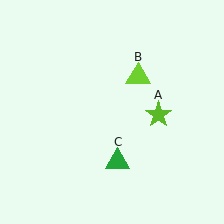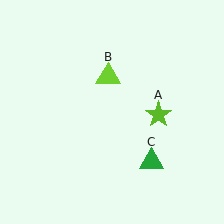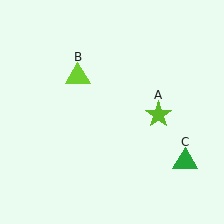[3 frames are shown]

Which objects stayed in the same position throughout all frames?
Lime star (object A) remained stationary.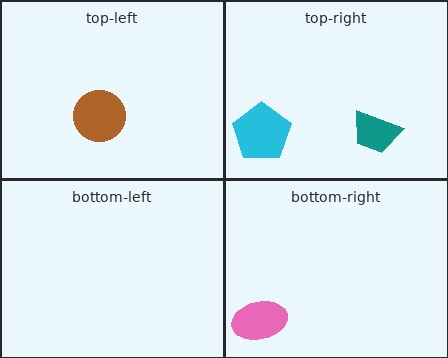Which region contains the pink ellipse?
The bottom-right region.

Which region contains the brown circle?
The top-left region.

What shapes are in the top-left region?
The brown circle.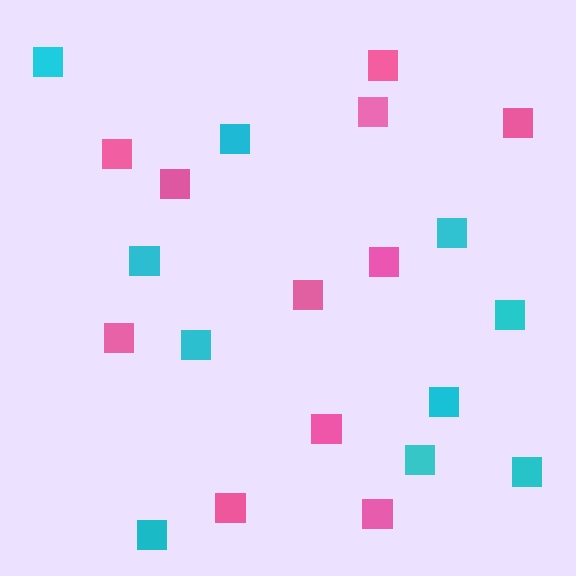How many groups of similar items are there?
There are 2 groups: one group of pink squares (11) and one group of cyan squares (10).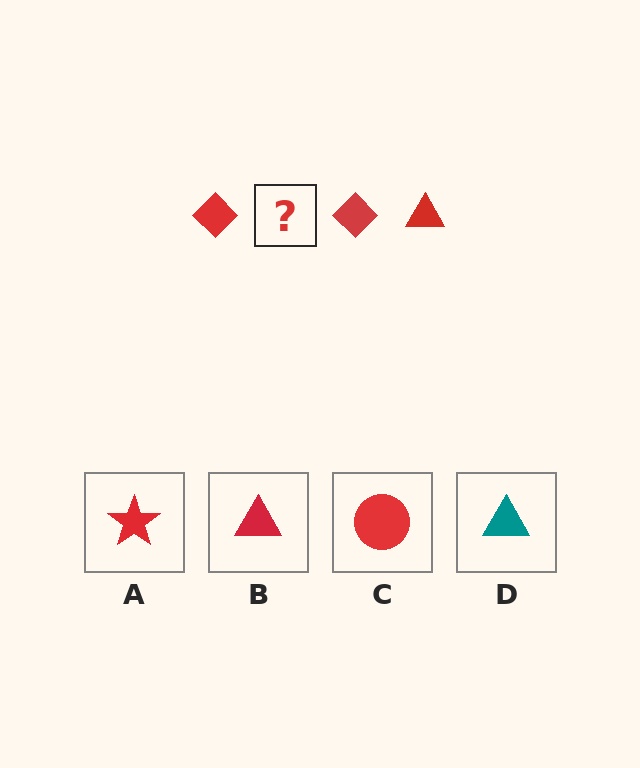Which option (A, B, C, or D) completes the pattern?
B.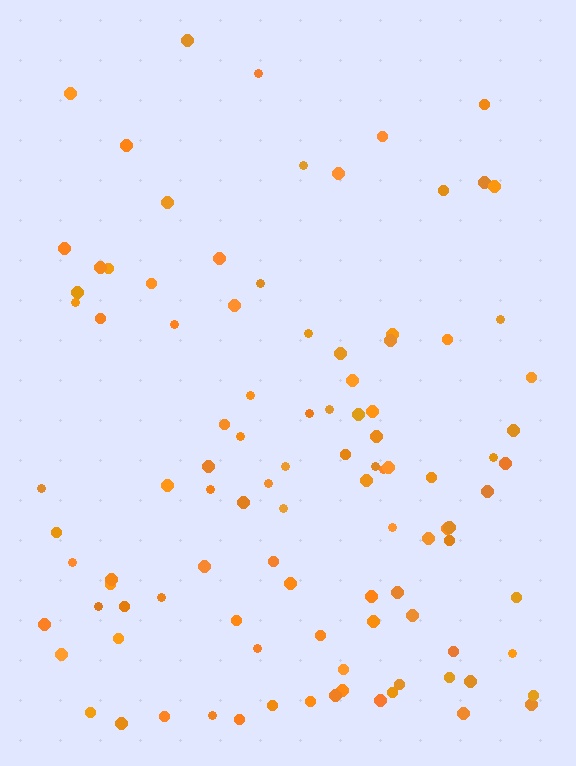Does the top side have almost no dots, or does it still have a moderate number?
Still a moderate number, just noticeably fewer than the bottom.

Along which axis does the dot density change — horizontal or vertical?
Vertical.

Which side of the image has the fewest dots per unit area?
The top.